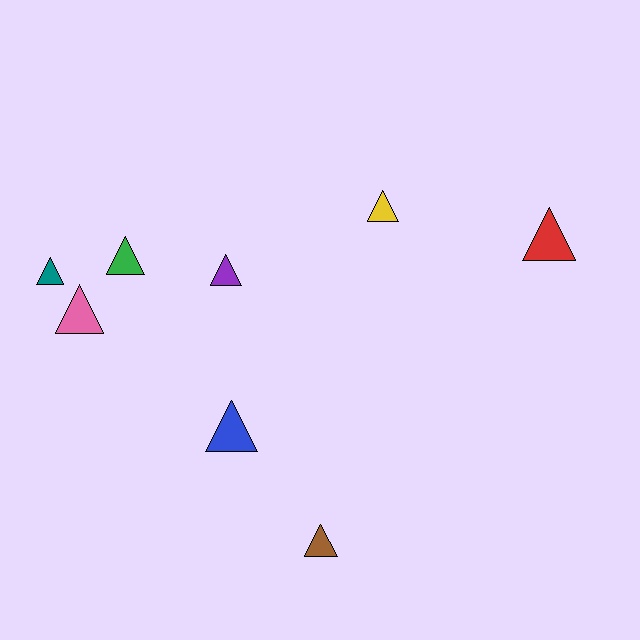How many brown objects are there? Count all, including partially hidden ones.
There is 1 brown object.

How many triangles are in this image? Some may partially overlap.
There are 8 triangles.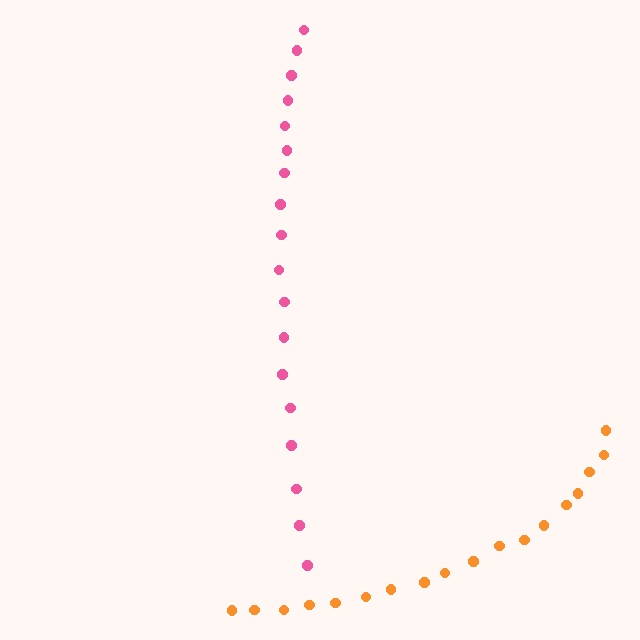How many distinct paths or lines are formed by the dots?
There are 2 distinct paths.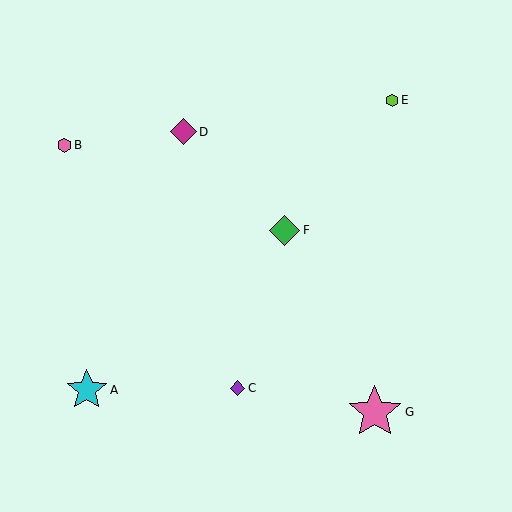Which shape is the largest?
The pink star (labeled G) is the largest.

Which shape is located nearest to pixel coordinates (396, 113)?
The lime hexagon (labeled E) at (392, 100) is nearest to that location.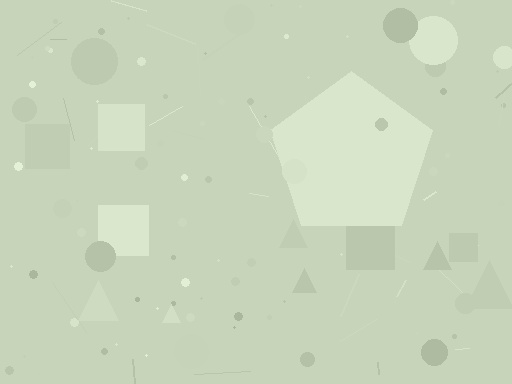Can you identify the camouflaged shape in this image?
The camouflaged shape is a pentagon.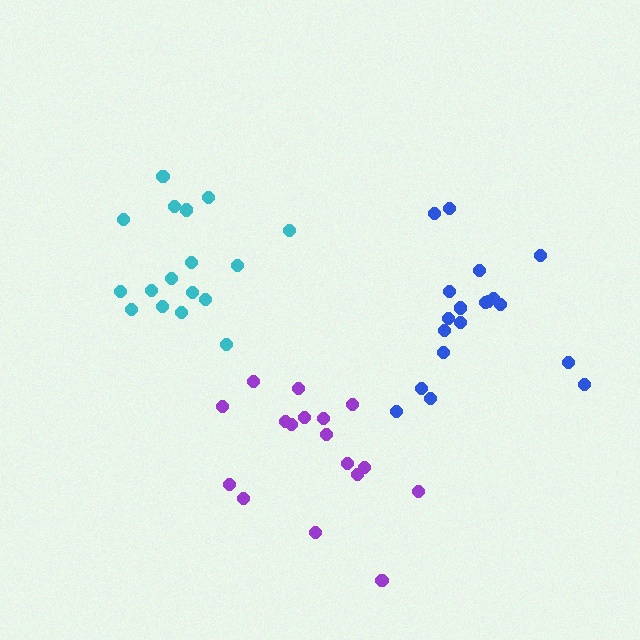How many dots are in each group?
Group 1: 17 dots, Group 2: 17 dots, Group 3: 19 dots (53 total).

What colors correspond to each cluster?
The clusters are colored: cyan, purple, blue.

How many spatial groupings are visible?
There are 3 spatial groupings.